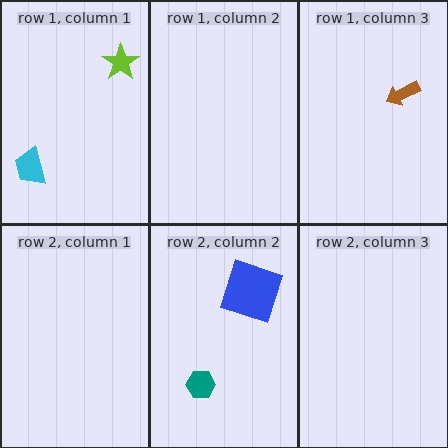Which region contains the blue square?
The row 2, column 2 region.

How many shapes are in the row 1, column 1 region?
2.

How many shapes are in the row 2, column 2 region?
2.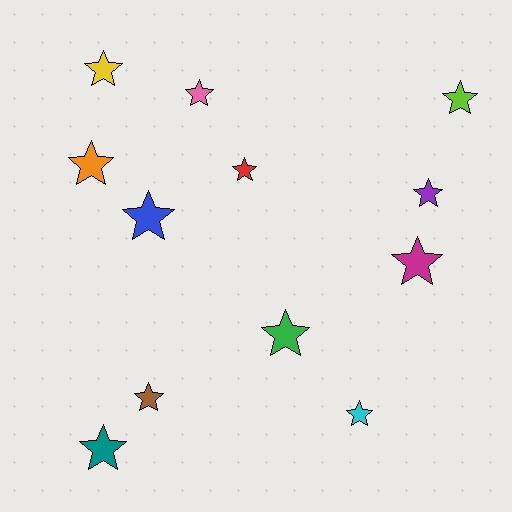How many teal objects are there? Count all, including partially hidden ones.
There is 1 teal object.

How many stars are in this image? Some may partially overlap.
There are 12 stars.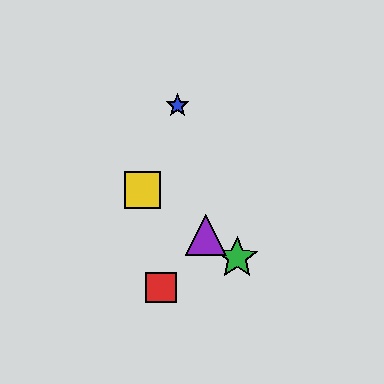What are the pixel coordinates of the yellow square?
The yellow square is at (143, 190).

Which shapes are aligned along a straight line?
The green star, the yellow square, the purple triangle are aligned along a straight line.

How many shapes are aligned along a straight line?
3 shapes (the green star, the yellow square, the purple triangle) are aligned along a straight line.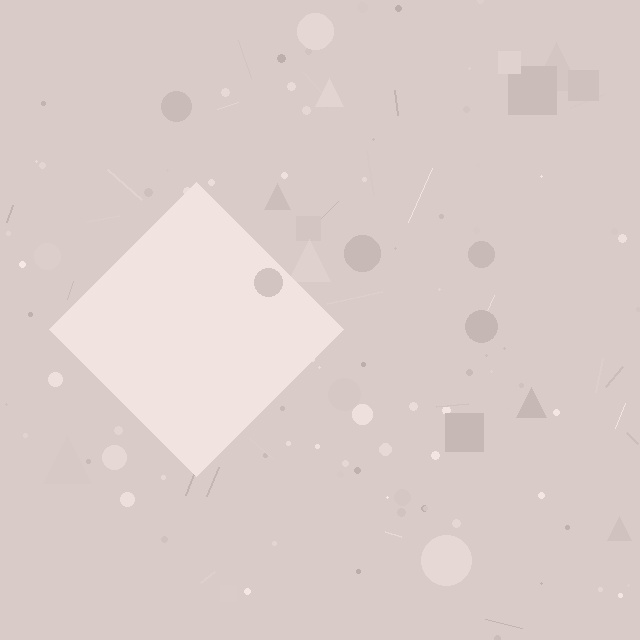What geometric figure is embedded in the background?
A diamond is embedded in the background.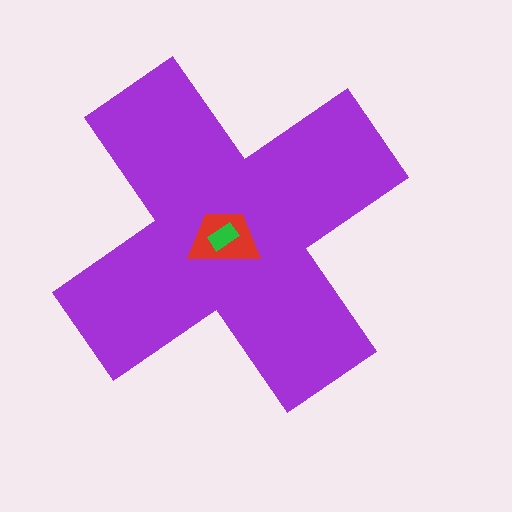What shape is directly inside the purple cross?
The red trapezoid.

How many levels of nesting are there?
3.